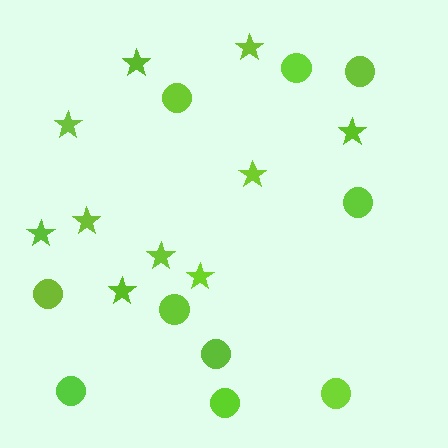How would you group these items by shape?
There are 2 groups: one group of stars (10) and one group of circles (10).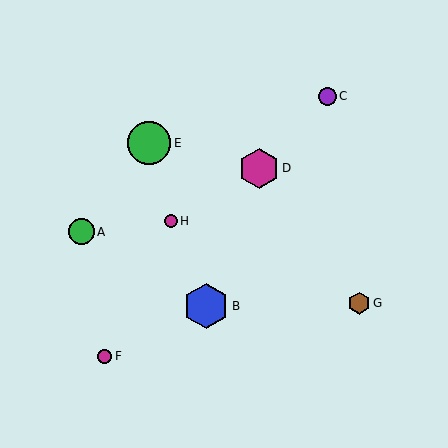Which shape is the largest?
The blue hexagon (labeled B) is the largest.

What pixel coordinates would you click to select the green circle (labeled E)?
Click at (149, 143) to select the green circle E.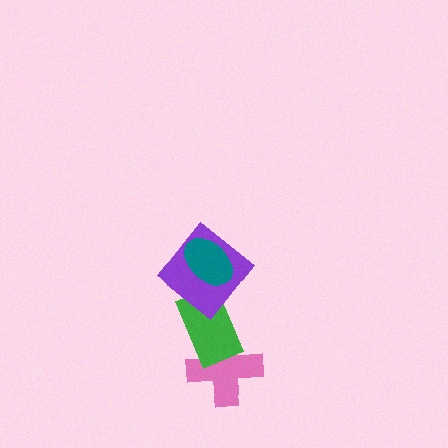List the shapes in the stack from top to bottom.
From top to bottom: the teal ellipse, the purple diamond, the green rectangle, the pink cross.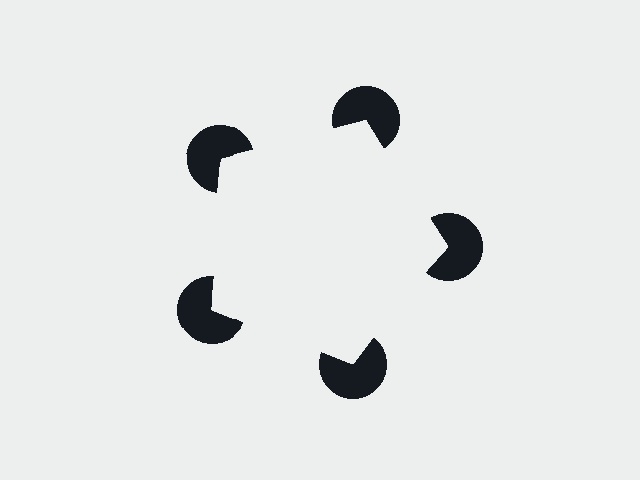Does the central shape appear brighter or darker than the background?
It typically appears slightly brighter than the background, even though no actual brightness change is drawn.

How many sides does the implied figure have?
5 sides.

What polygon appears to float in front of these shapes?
An illusory pentagon — its edges are inferred from the aligned wedge cuts in the pac-man discs, not physically drawn.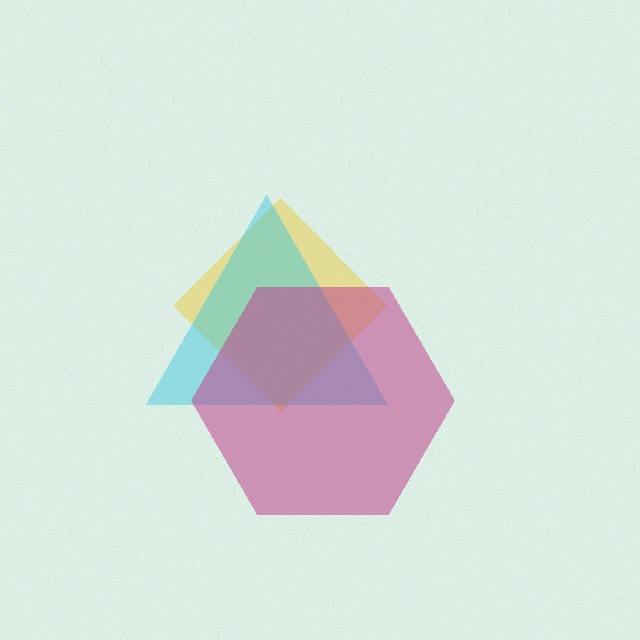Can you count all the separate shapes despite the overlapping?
Yes, there are 3 separate shapes.